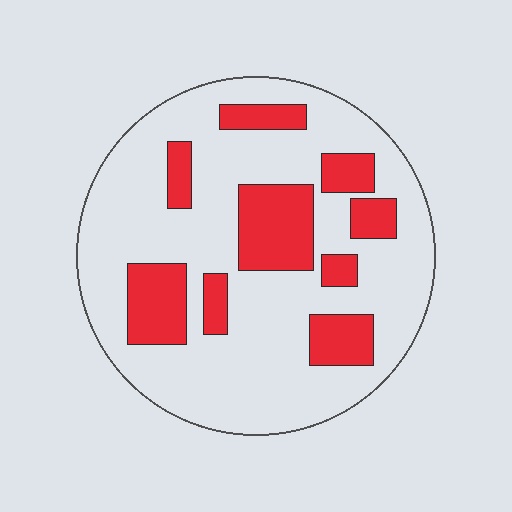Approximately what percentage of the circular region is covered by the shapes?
Approximately 25%.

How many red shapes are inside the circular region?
9.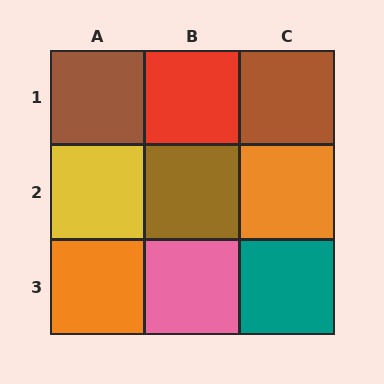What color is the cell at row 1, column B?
Red.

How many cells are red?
1 cell is red.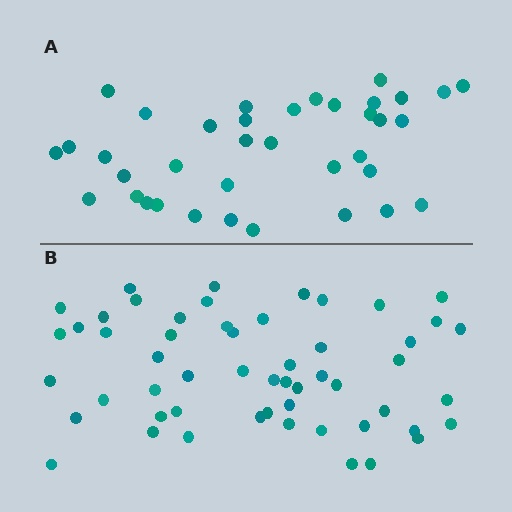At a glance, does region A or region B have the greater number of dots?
Region B (the bottom region) has more dots.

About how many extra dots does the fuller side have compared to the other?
Region B has approximately 15 more dots than region A.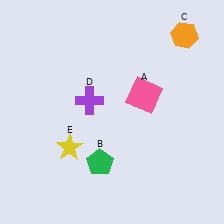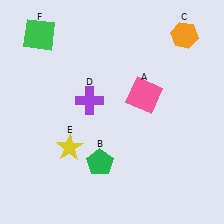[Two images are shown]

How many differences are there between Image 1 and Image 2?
There is 1 difference between the two images.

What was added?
A green square (F) was added in Image 2.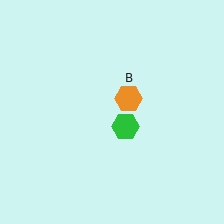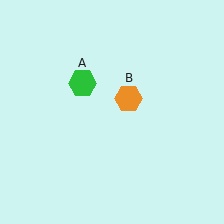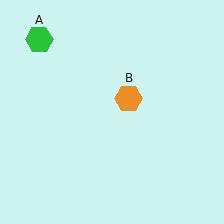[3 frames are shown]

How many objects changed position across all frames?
1 object changed position: green hexagon (object A).